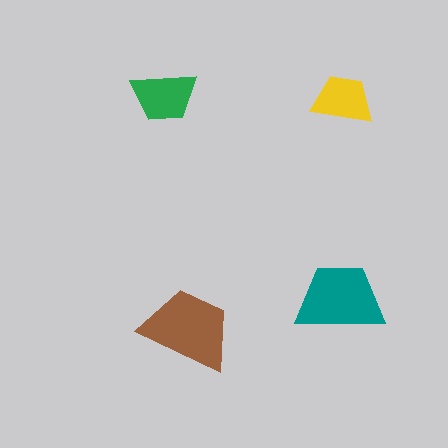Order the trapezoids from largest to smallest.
the brown one, the teal one, the green one, the yellow one.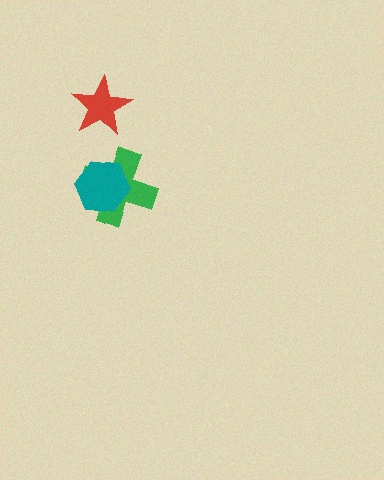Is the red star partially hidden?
No, no other shape covers it.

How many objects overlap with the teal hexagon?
1 object overlaps with the teal hexagon.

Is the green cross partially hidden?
Yes, it is partially covered by another shape.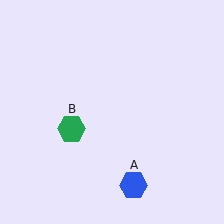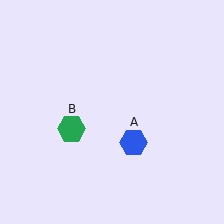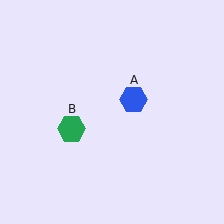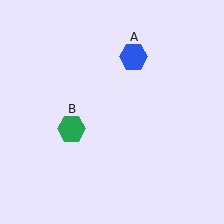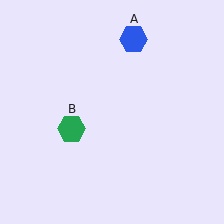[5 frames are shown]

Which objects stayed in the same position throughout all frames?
Green hexagon (object B) remained stationary.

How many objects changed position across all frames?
1 object changed position: blue hexagon (object A).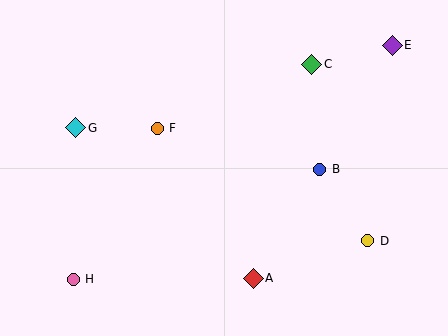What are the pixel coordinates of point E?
Point E is at (392, 45).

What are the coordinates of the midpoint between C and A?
The midpoint between C and A is at (282, 171).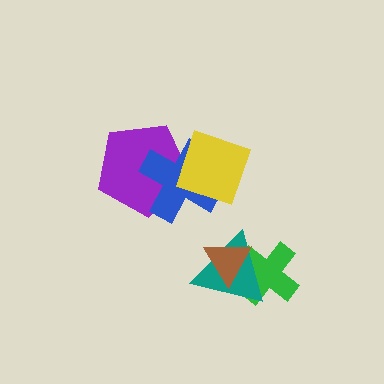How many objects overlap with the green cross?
2 objects overlap with the green cross.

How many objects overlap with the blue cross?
2 objects overlap with the blue cross.